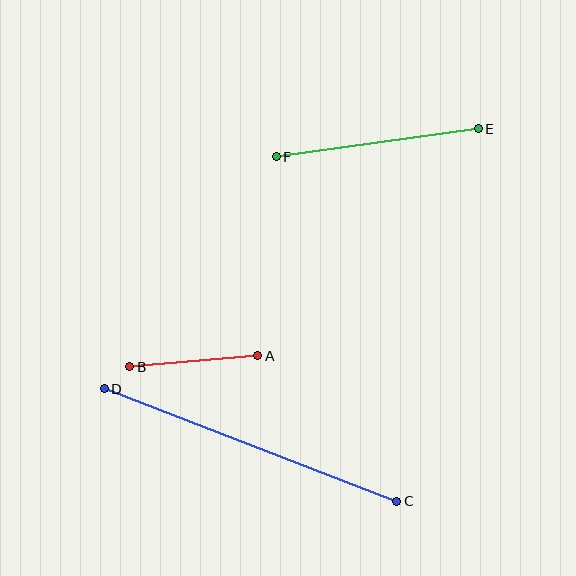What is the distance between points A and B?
The distance is approximately 128 pixels.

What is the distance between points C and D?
The distance is approximately 313 pixels.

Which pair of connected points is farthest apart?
Points C and D are farthest apart.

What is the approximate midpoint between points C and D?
The midpoint is at approximately (250, 445) pixels.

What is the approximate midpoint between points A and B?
The midpoint is at approximately (194, 361) pixels.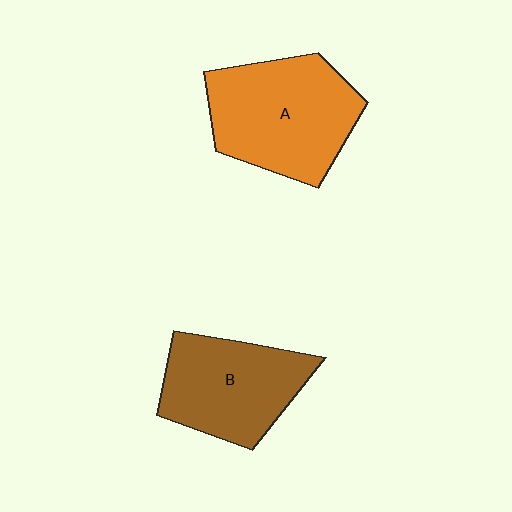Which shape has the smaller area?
Shape B (brown).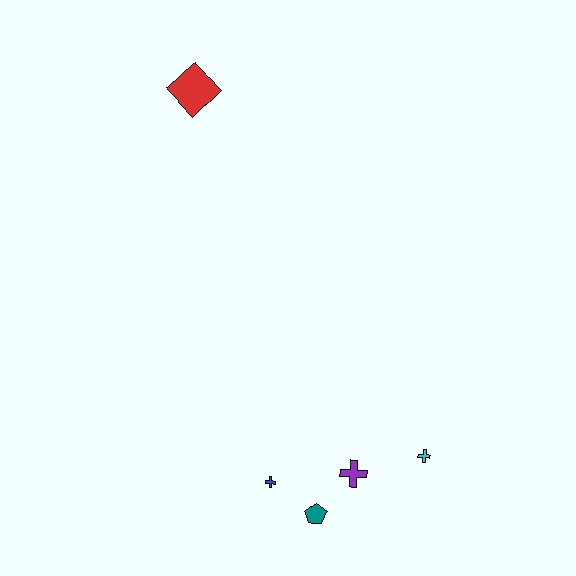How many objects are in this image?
There are 5 objects.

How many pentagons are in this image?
There is 1 pentagon.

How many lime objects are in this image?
There are no lime objects.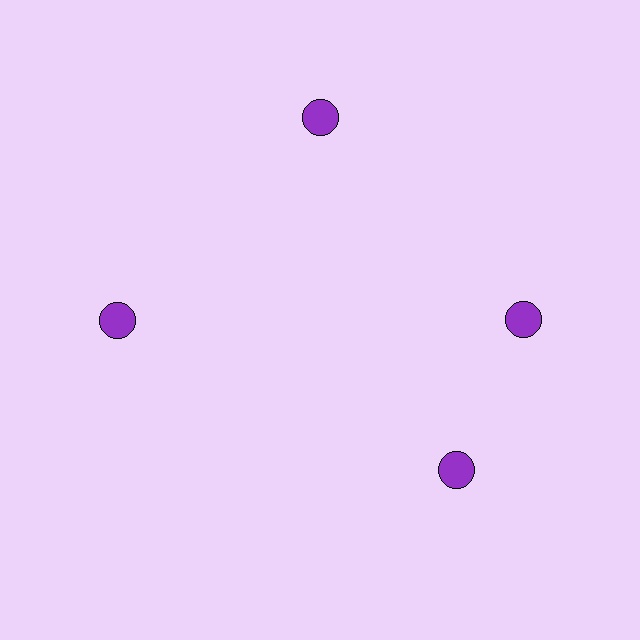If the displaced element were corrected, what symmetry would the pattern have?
It would have 4-fold rotational symmetry — the pattern would map onto itself every 90 degrees.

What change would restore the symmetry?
The symmetry would be restored by rotating it back into even spacing with its neighbors so that all 4 circles sit at equal angles and equal distance from the center.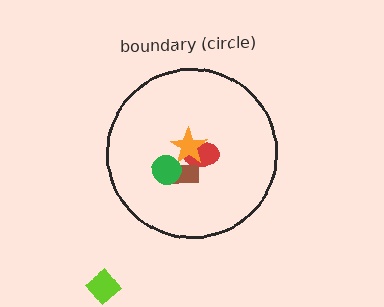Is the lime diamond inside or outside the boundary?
Outside.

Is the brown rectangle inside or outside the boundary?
Inside.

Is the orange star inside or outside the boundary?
Inside.